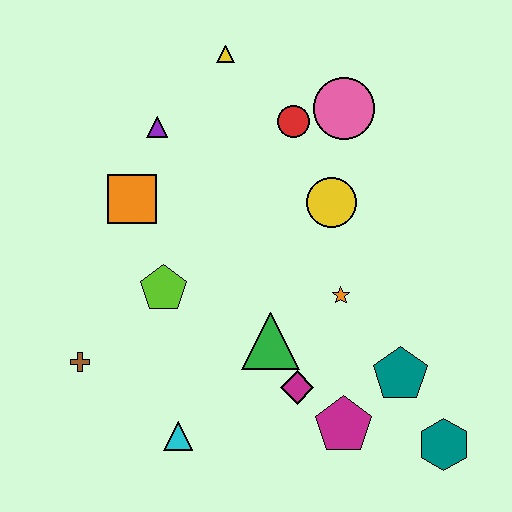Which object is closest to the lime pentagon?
The orange square is closest to the lime pentagon.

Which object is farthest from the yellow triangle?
The teal hexagon is farthest from the yellow triangle.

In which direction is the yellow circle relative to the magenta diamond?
The yellow circle is above the magenta diamond.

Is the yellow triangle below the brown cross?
No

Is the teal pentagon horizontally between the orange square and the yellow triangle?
No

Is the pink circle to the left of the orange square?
No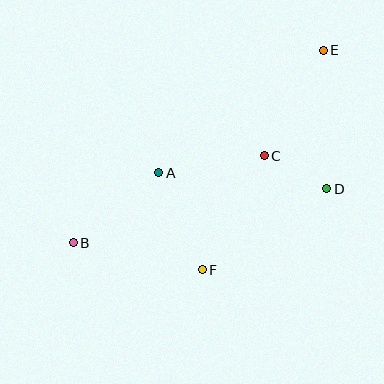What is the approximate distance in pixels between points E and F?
The distance between E and F is approximately 250 pixels.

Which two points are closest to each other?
Points C and D are closest to each other.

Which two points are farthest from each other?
Points B and E are farthest from each other.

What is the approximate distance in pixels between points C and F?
The distance between C and F is approximately 130 pixels.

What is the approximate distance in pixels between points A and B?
The distance between A and B is approximately 111 pixels.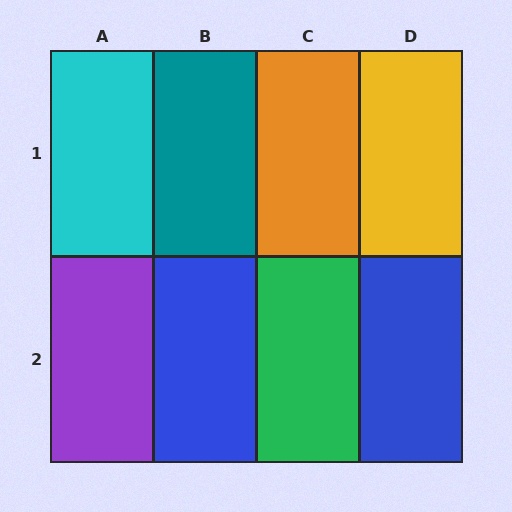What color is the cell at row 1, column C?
Orange.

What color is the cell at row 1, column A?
Cyan.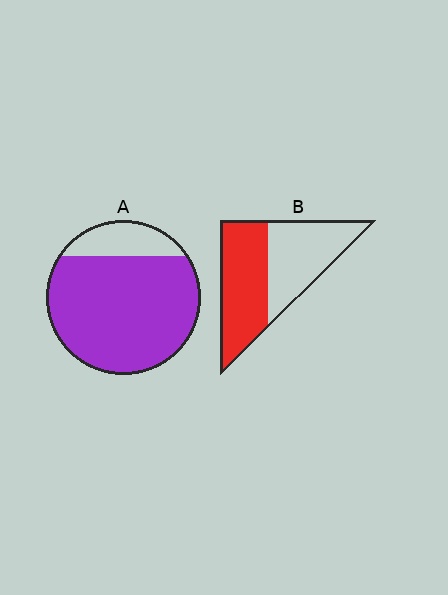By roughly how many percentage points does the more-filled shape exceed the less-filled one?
By roughly 30 percentage points (A over B).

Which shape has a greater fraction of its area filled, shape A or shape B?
Shape A.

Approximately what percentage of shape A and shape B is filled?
A is approximately 80% and B is approximately 50%.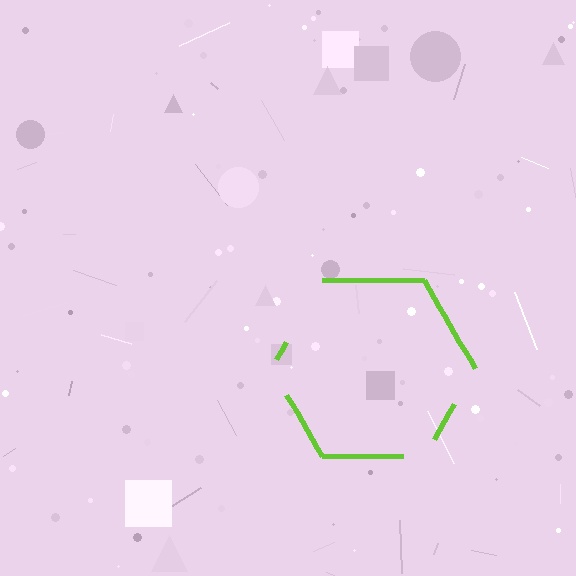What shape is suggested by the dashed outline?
The dashed outline suggests a hexagon.